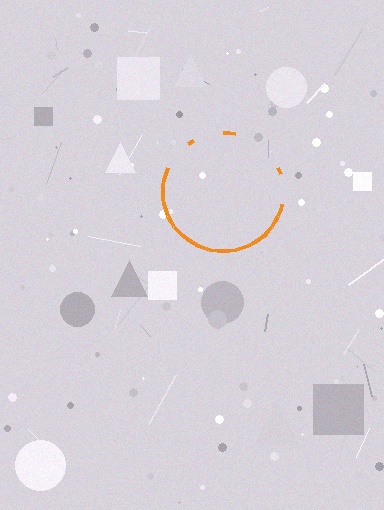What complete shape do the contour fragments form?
The contour fragments form a circle.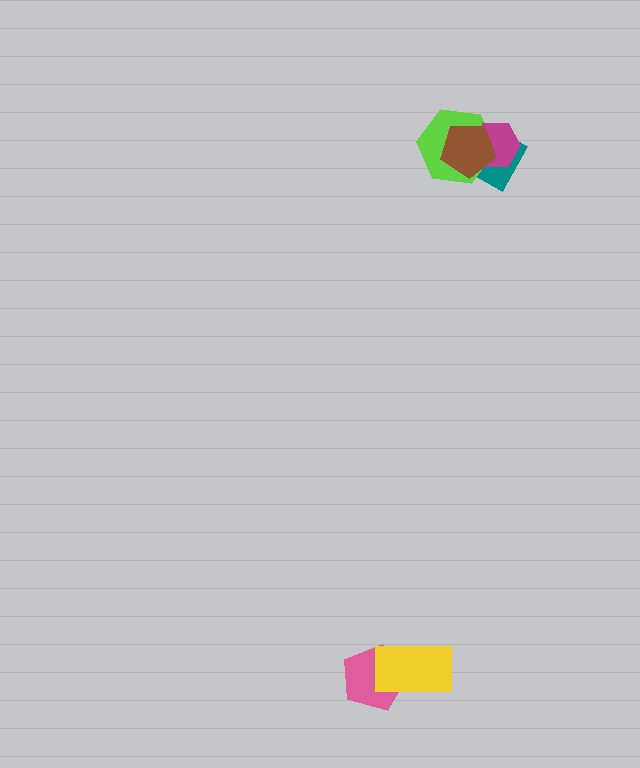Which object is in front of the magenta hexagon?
The brown pentagon is in front of the magenta hexagon.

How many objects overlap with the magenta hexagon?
3 objects overlap with the magenta hexagon.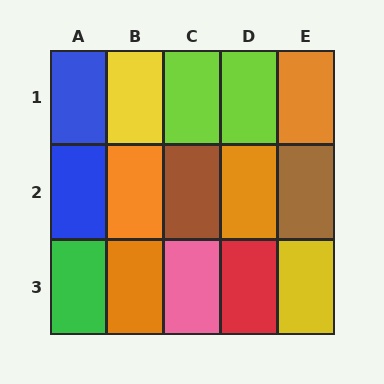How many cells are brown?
2 cells are brown.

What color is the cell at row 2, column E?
Brown.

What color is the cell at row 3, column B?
Orange.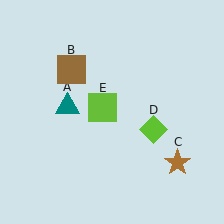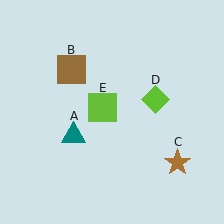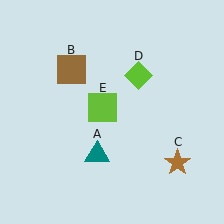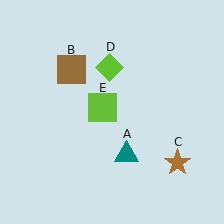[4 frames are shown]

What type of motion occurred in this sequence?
The teal triangle (object A), lime diamond (object D) rotated counterclockwise around the center of the scene.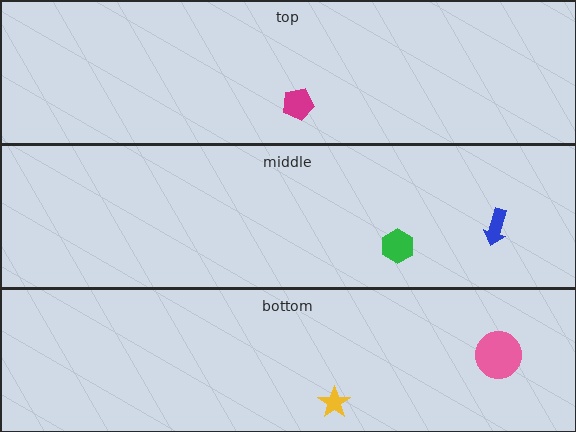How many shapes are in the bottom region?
2.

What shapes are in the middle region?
The green hexagon, the blue arrow.